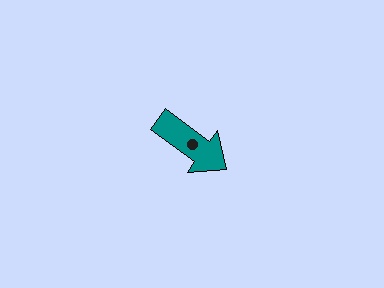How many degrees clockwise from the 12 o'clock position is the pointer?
Approximately 126 degrees.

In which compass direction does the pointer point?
Southeast.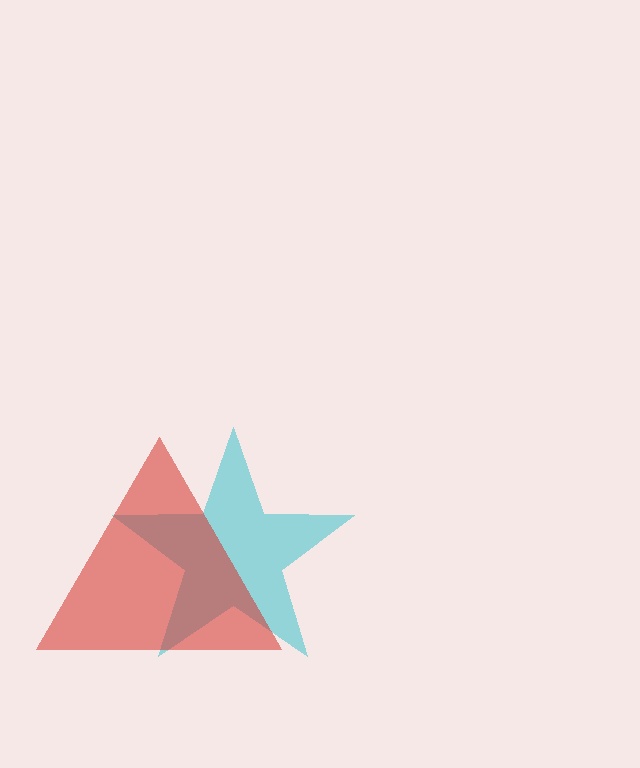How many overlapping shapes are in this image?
There are 2 overlapping shapes in the image.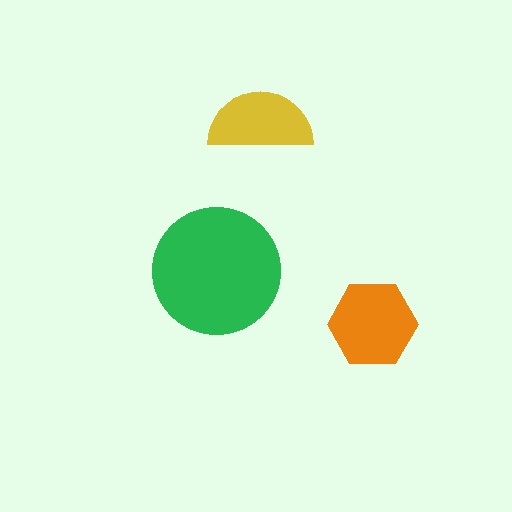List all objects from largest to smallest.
The green circle, the orange hexagon, the yellow semicircle.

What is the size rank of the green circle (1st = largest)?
1st.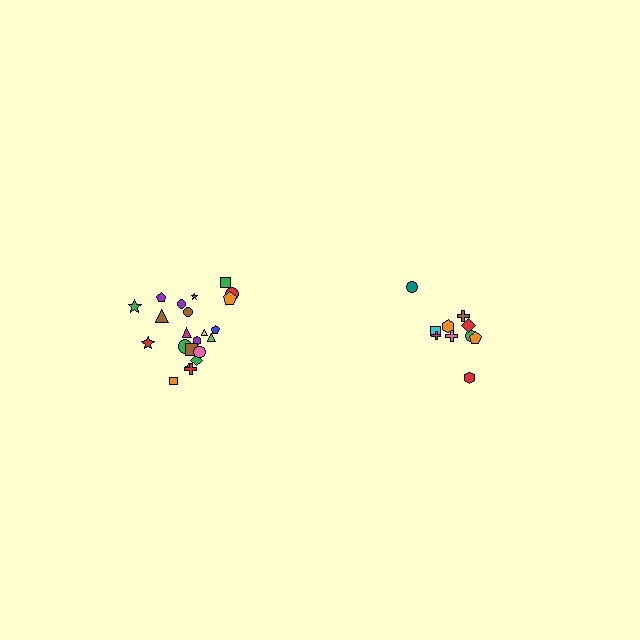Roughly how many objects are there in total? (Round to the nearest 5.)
Roughly 30 objects in total.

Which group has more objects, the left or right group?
The left group.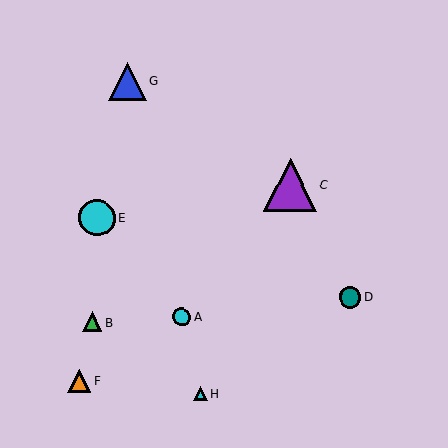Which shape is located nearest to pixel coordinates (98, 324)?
The green triangle (labeled B) at (92, 322) is nearest to that location.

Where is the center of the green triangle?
The center of the green triangle is at (92, 322).